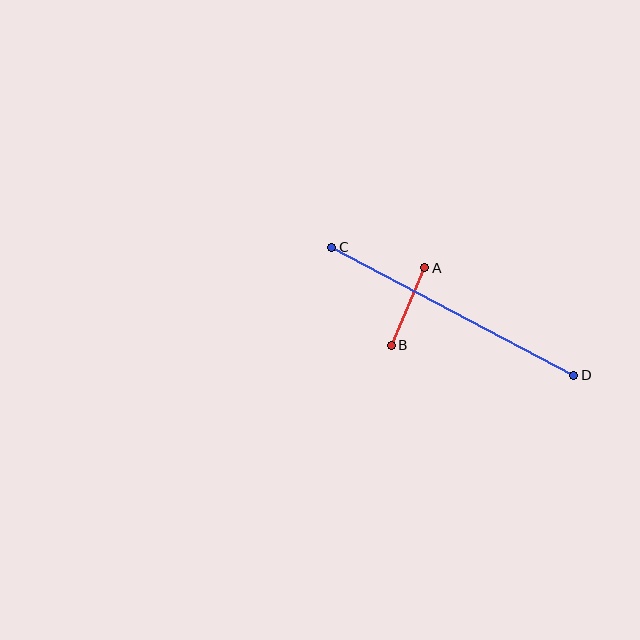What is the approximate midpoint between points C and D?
The midpoint is at approximately (453, 311) pixels.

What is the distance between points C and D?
The distance is approximately 274 pixels.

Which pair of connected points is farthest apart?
Points C and D are farthest apart.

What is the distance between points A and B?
The distance is approximately 84 pixels.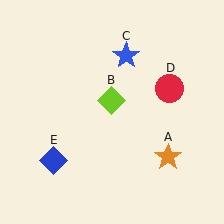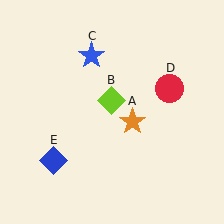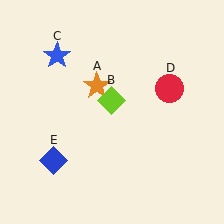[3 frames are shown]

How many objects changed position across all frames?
2 objects changed position: orange star (object A), blue star (object C).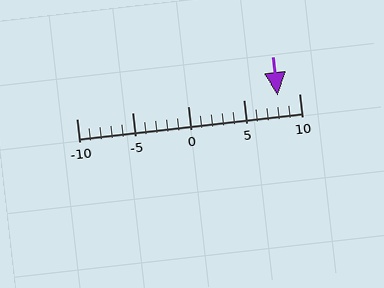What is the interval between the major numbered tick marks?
The major tick marks are spaced 5 units apart.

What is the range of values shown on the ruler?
The ruler shows values from -10 to 10.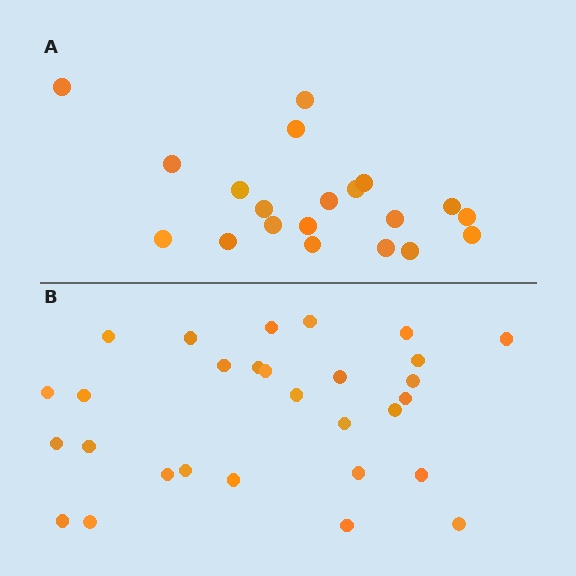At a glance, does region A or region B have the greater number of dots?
Region B (the bottom region) has more dots.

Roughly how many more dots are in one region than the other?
Region B has roughly 8 or so more dots than region A.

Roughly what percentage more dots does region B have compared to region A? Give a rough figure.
About 45% more.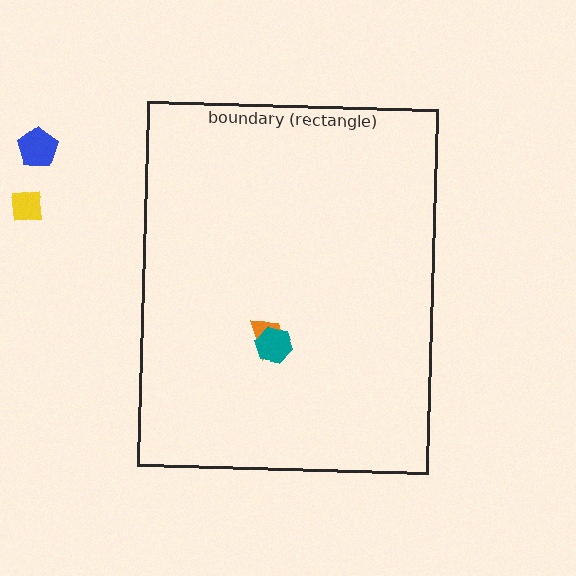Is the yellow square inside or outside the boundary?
Outside.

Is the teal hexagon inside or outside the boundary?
Inside.